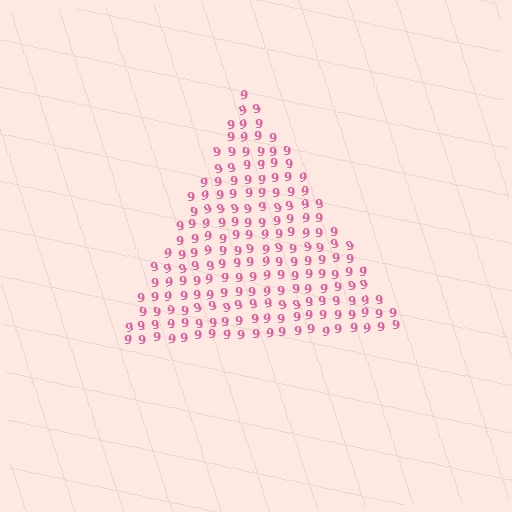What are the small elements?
The small elements are digit 9's.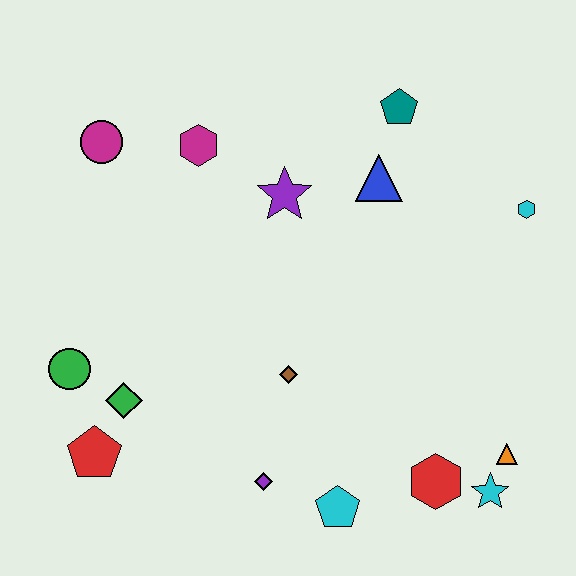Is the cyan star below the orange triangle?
Yes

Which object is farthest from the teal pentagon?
The red pentagon is farthest from the teal pentagon.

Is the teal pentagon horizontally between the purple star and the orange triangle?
Yes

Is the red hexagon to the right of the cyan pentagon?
Yes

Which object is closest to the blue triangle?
The teal pentagon is closest to the blue triangle.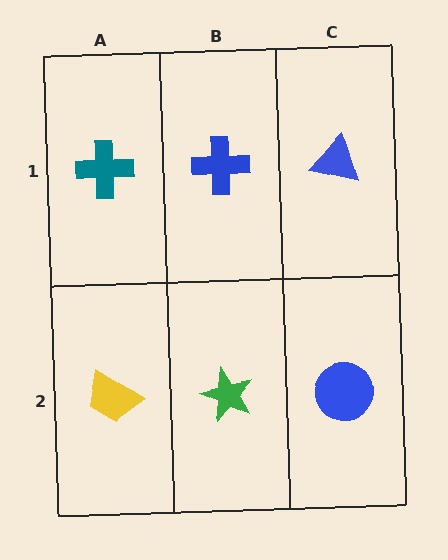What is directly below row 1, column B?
A green star.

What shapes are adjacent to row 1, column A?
A yellow trapezoid (row 2, column A), a blue cross (row 1, column B).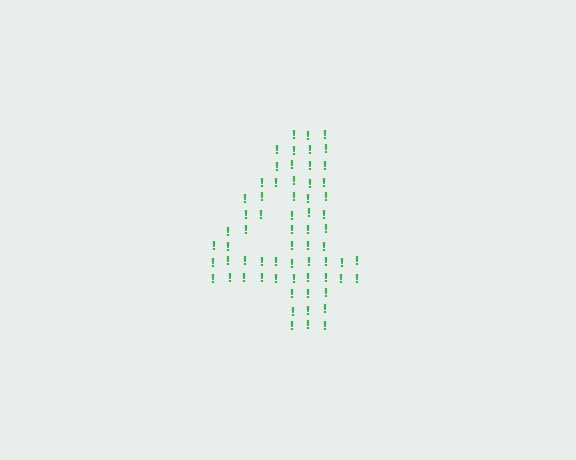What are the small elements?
The small elements are exclamation marks.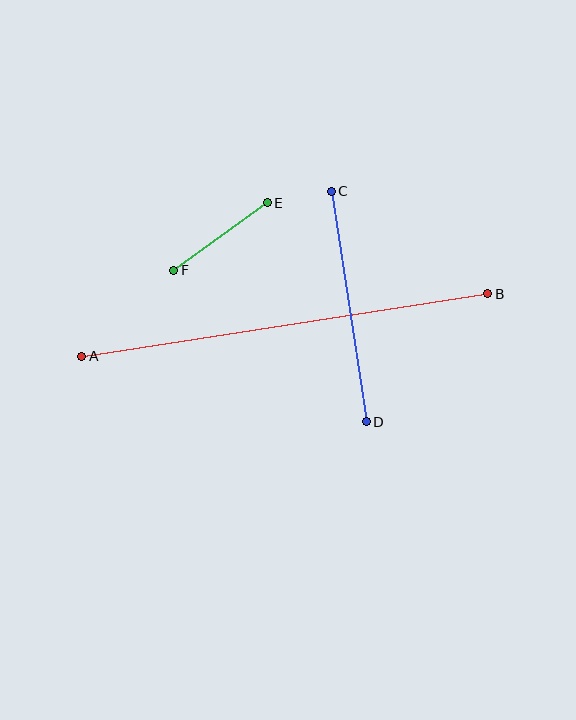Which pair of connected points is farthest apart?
Points A and B are farthest apart.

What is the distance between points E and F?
The distance is approximately 115 pixels.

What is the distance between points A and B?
The distance is approximately 411 pixels.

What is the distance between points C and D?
The distance is approximately 233 pixels.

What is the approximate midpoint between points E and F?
The midpoint is at approximately (221, 236) pixels.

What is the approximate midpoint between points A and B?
The midpoint is at approximately (285, 325) pixels.